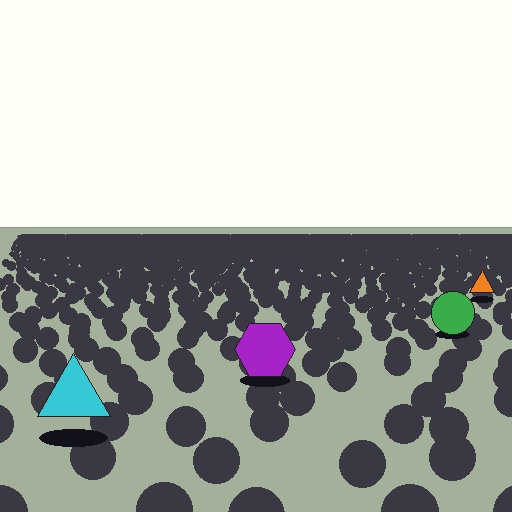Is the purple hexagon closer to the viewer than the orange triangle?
Yes. The purple hexagon is closer — you can tell from the texture gradient: the ground texture is coarser near it.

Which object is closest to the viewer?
The cyan triangle is closest. The texture marks near it are larger and more spread out.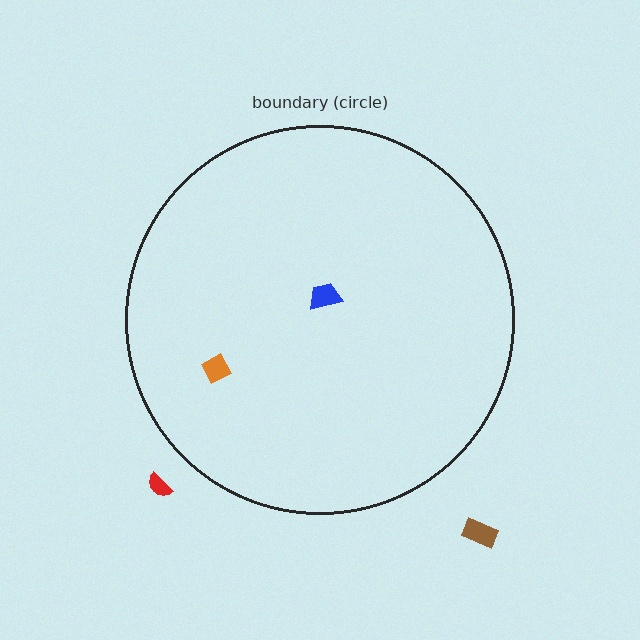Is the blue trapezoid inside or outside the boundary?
Inside.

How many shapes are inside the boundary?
2 inside, 2 outside.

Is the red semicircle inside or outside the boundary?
Outside.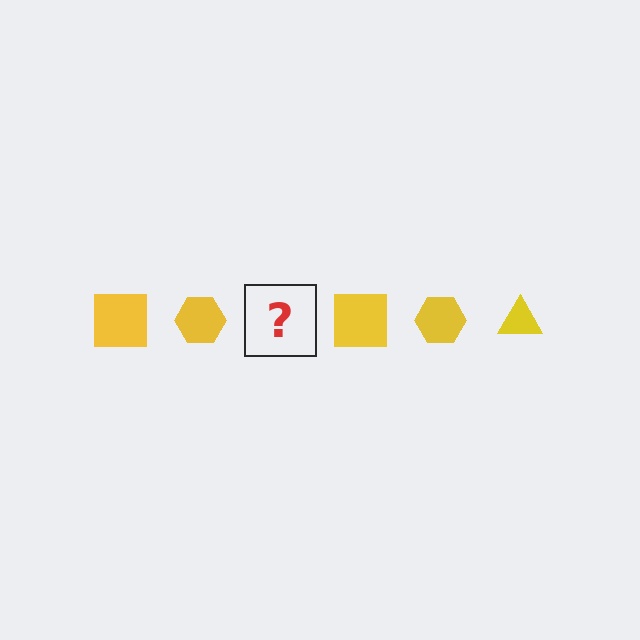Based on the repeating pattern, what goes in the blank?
The blank should be a yellow triangle.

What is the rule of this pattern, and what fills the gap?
The rule is that the pattern cycles through square, hexagon, triangle shapes in yellow. The gap should be filled with a yellow triangle.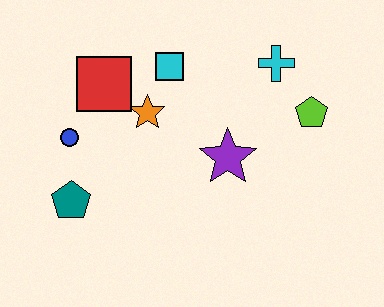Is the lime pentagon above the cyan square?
No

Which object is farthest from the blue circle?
The lime pentagon is farthest from the blue circle.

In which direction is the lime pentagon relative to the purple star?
The lime pentagon is to the right of the purple star.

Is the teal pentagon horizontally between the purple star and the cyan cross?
No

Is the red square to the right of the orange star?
No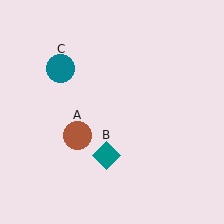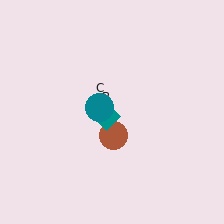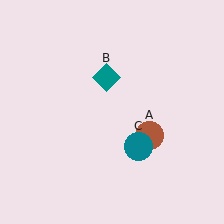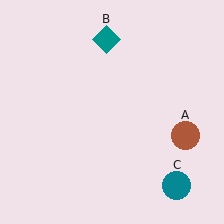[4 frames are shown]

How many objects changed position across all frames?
3 objects changed position: brown circle (object A), teal diamond (object B), teal circle (object C).